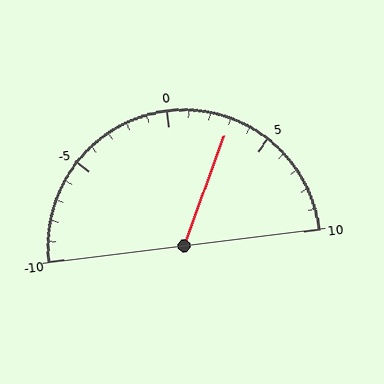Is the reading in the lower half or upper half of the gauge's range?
The reading is in the upper half of the range (-10 to 10).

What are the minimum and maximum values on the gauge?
The gauge ranges from -10 to 10.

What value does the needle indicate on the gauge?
The needle indicates approximately 3.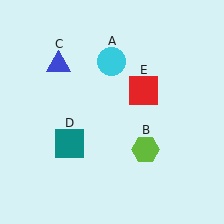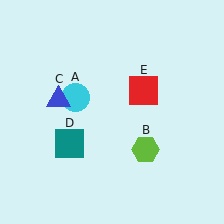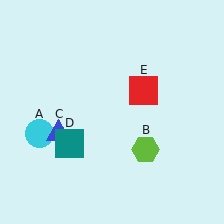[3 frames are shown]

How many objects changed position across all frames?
2 objects changed position: cyan circle (object A), blue triangle (object C).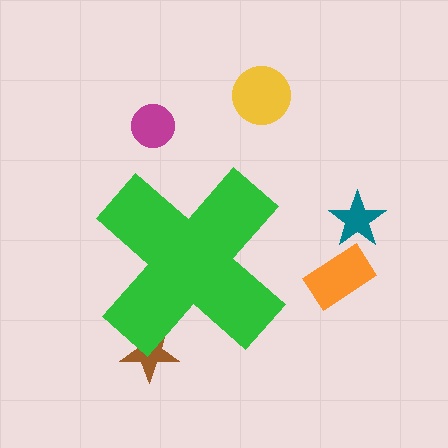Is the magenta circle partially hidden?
No, the magenta circle is fully visible.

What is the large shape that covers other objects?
A green cross.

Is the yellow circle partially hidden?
No, the yellow circle is fully visible.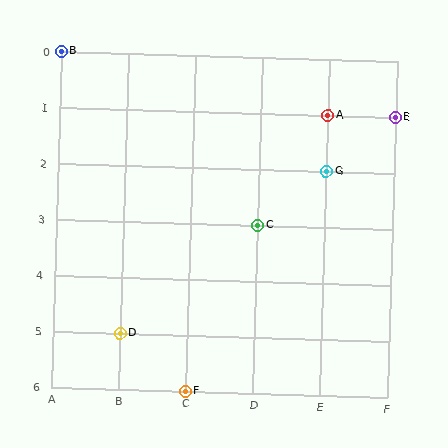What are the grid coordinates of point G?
Point G is at grid coordinates (E, 2).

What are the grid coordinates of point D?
Point D is at grid coordinates (B, 5).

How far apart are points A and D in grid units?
Points A and D are 3 columns and 4 rows apart (about 5.0 grid units diagonally).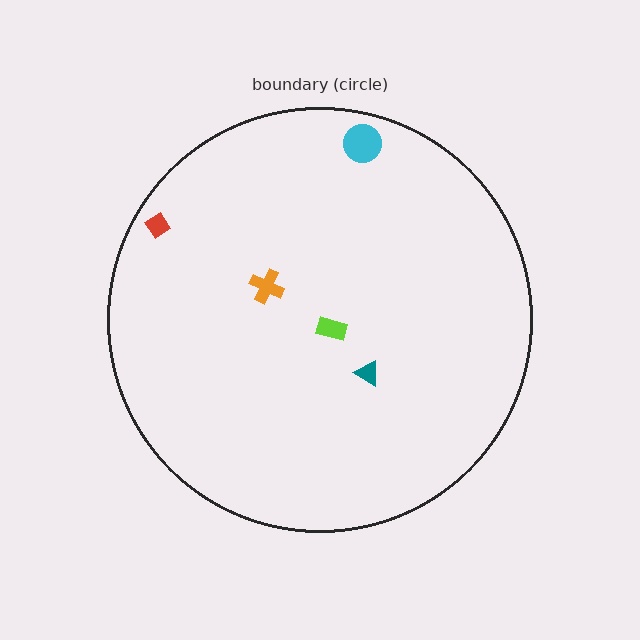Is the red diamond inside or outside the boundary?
Inside.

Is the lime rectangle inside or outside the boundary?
Inside.